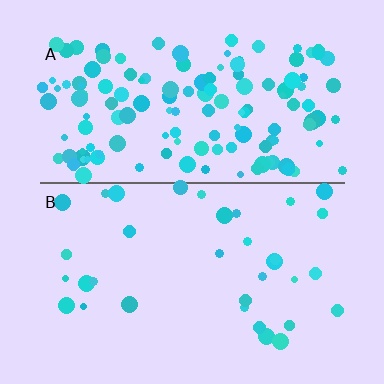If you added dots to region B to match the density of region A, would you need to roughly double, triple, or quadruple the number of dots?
Approximately quadruple.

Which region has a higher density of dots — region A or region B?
A (the top).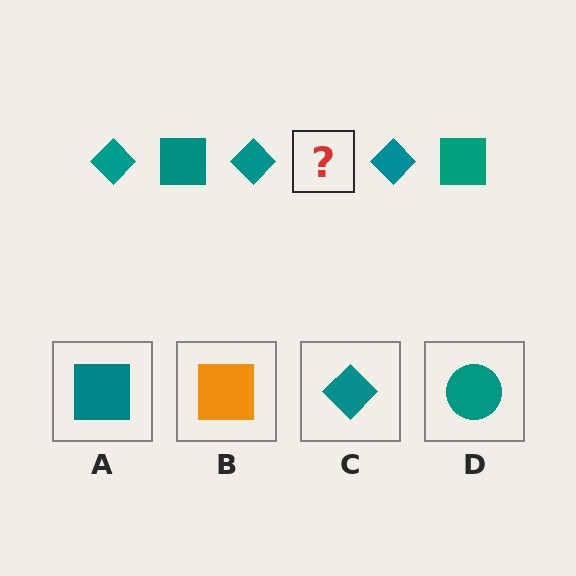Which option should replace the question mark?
Option A.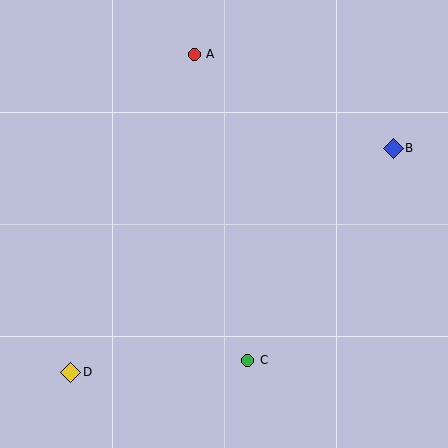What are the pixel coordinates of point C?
Point C is at (247, 360).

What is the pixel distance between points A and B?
The distance between A and B is 220 pixels.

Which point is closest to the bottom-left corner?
Point D is closest to the bottom-left corner.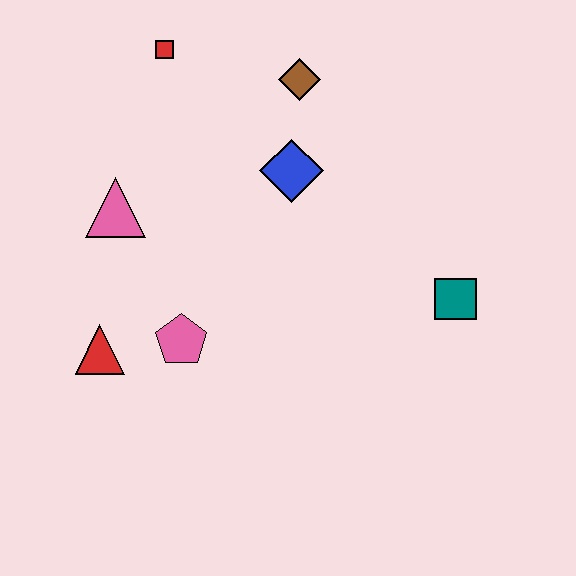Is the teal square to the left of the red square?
No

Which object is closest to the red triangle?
The pink pentagon is closest to the red triangle.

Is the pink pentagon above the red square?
No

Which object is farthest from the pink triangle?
The teal square is farthest from the pink triangle.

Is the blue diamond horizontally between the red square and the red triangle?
No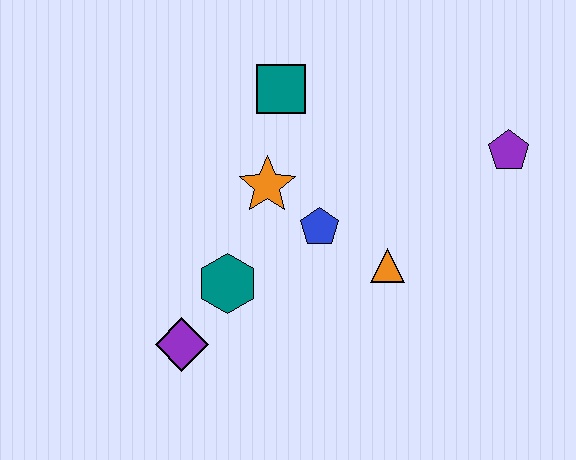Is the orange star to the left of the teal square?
Yes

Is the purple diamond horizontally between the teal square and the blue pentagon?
No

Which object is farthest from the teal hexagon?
The purple pentagon is farthest from the teal hexagon.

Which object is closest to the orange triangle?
The blue pentagon is closest to the orange triangle.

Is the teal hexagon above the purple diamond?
Yes